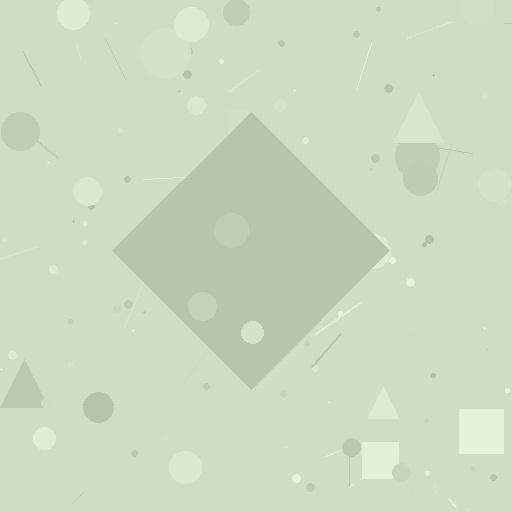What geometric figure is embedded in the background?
A diamond is embedded in the background.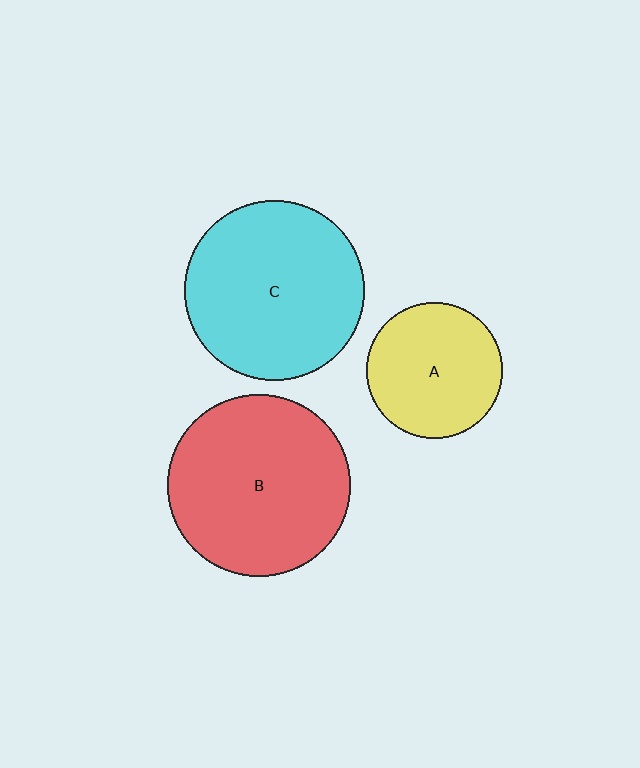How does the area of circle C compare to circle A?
Approximately 1.8 times.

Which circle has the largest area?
Circle B (red).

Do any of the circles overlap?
No, none of the circles overlap.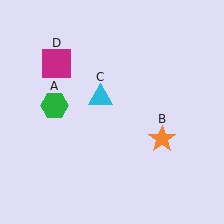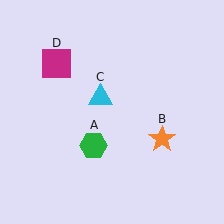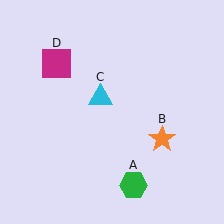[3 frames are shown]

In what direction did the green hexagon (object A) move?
The green hexagon (object A) moved down and to the right.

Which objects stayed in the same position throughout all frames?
Orange star (object B) and cyan triangle (object C) and magenta square (object D) remained stationary.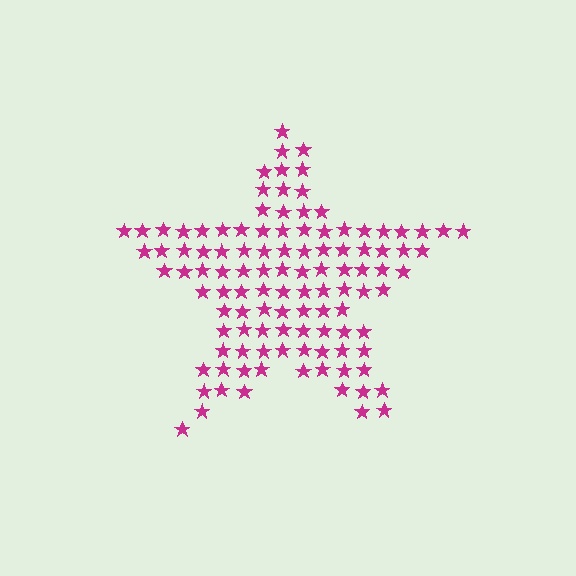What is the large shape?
The large shape is a star.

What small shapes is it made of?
It is made of small stars.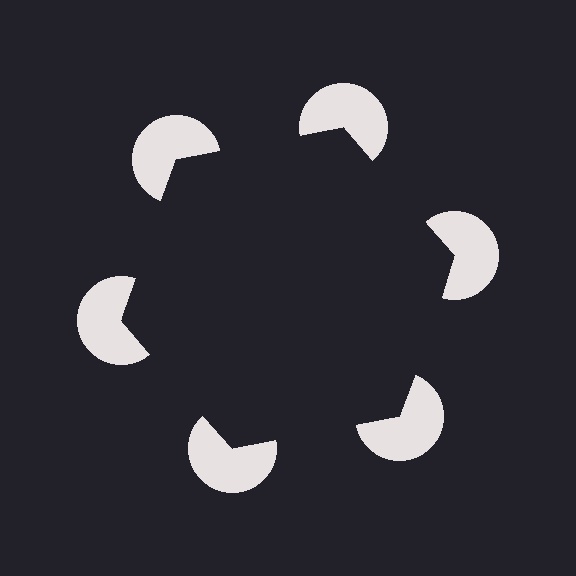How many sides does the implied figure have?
6 sides.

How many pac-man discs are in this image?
There are 6 — one at each vertex of the illusory hexagon.